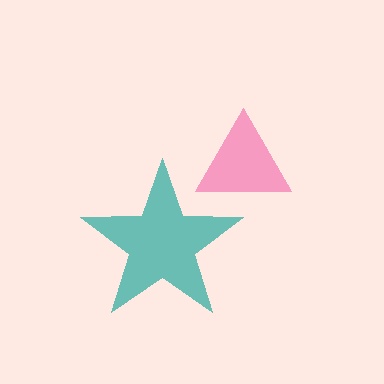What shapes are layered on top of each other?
The layered shapes are: a teal star, a pink triangle.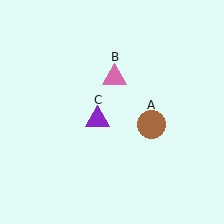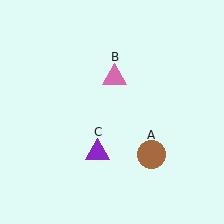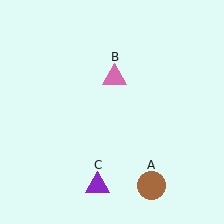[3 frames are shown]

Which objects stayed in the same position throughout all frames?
Pink triangle (object B) remained stationary.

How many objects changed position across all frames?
2 objects changed position: brown circle (object A), purple triangle (object C).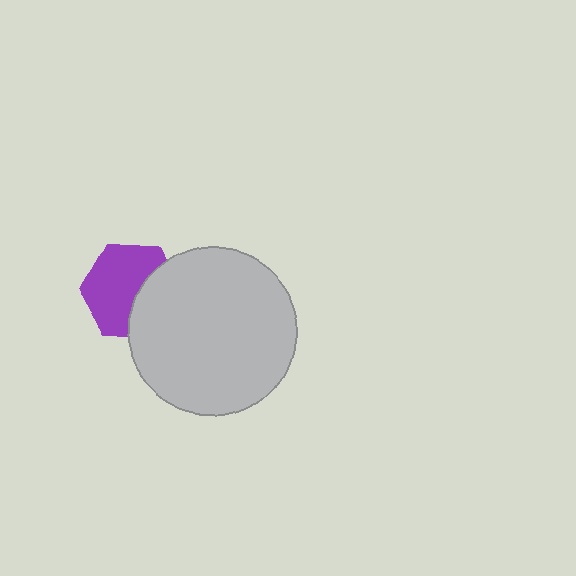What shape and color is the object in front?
The object in front is a light gray circle.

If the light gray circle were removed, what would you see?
You would see the complete purple hexagon.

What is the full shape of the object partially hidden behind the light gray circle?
The partially hidden object is a purple hexagon.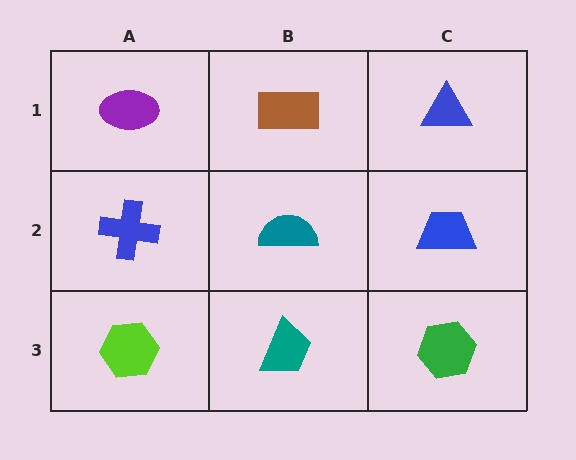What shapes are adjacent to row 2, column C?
A blue triangle (row 1, column C), a green hexagon (row 3, column C), a teal semicircle (row 2, column B).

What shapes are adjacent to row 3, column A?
A blue cross (row 2, column A), a teal trapezoid (row 3, column B).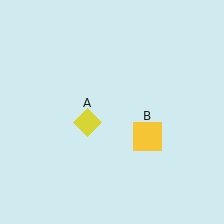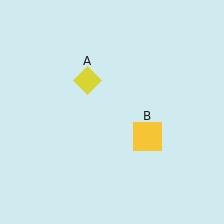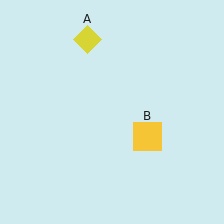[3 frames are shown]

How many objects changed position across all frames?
1 object changed position: yellow diamond (object A).